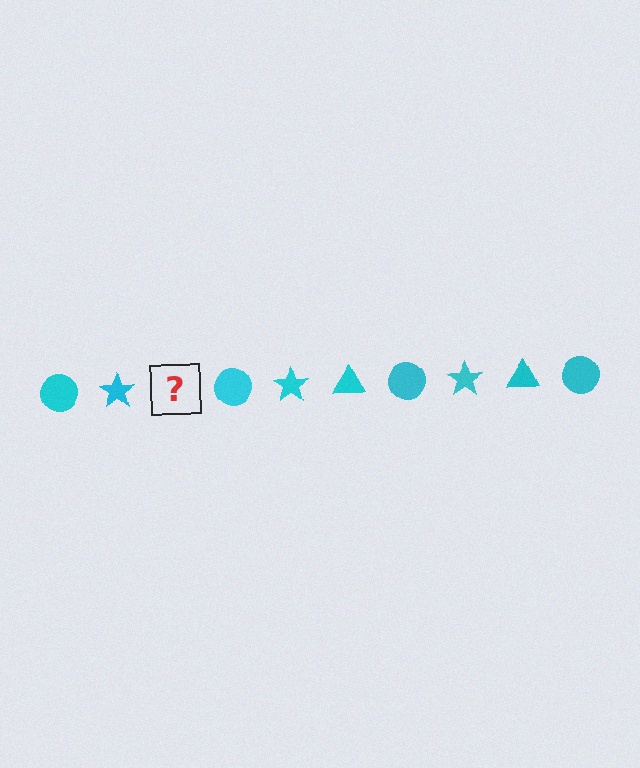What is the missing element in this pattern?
The missing element is a cyan triangle.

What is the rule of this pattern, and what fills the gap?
The rule is that the pattern cycles through circle, star, triangle shapes in cyan. The gap should be filled with a cyan triangle.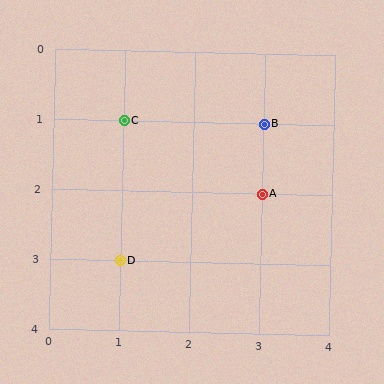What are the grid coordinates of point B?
Point B is at grid coordinates (3, 1).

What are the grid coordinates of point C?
Point C is at grid coordinates (1, 1).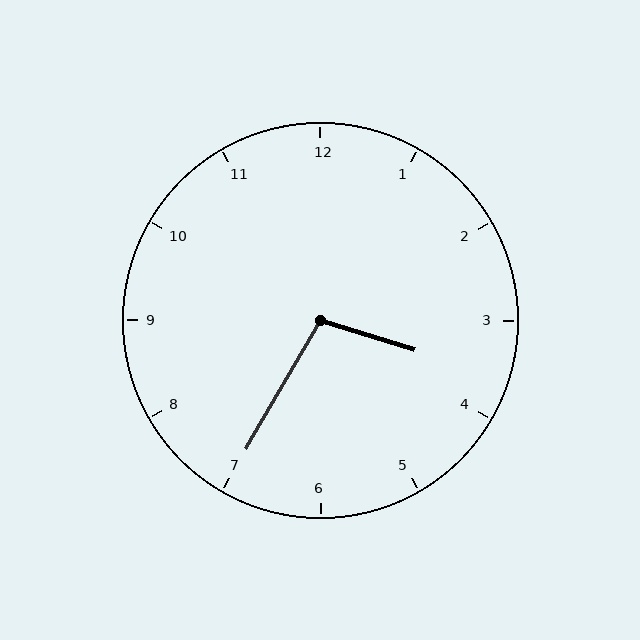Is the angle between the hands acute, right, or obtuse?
It is obtuse.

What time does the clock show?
3:35.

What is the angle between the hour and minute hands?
Approximately 102 degrees.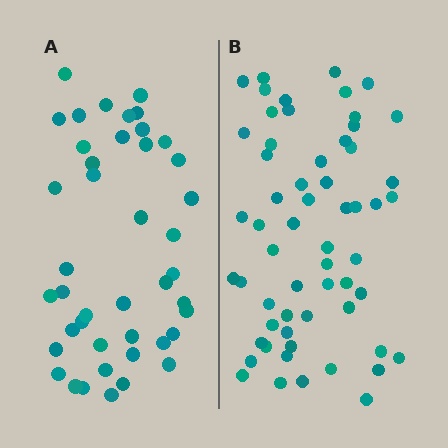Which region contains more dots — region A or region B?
Region B (the right region) has more dots.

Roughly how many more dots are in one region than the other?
Region B has approximately 15 more dots than region A.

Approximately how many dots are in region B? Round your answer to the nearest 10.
About 60 dots. (The exact count is 59, which rounds to 60.)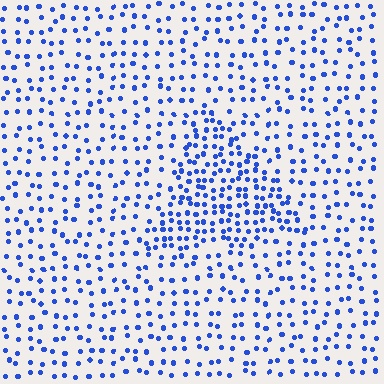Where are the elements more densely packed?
The elements are more densely packed inside the triangle boundary.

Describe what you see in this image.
The image contains small blue elements arranged at two different densities. A triangle-shaped region is visible where the elements are more densely packed than the surrounding area.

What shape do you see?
I see a triangle.